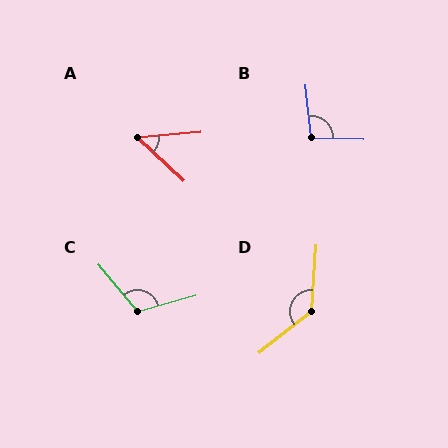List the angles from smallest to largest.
A (48°), B (98°), C (113°), D (132°).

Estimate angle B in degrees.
Approximately 98 degrees.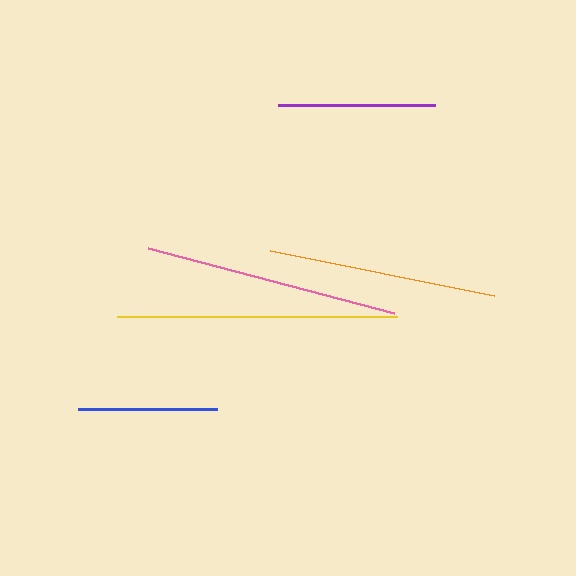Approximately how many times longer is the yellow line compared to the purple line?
The yellow line is approximately 1.8 times the length of the purple line.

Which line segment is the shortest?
The blue line is the shortest at approximately 139 pixels.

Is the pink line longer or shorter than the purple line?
The pink line is longer than the purple line.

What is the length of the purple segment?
The purple segment is approximately 157 pixels long.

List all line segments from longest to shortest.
From longest to shortest: yellow, pink, orange, purple, blue.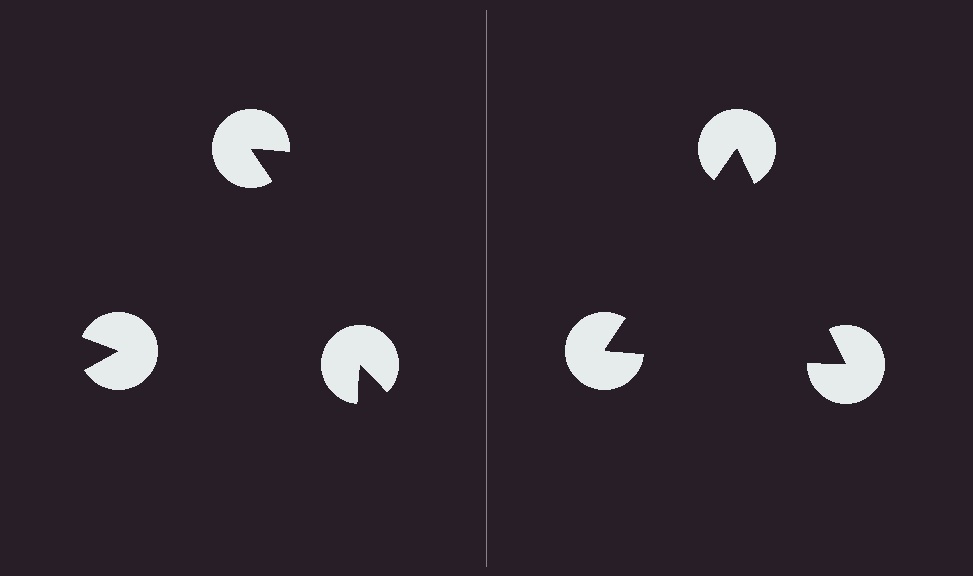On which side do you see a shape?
An illusory triangle appears on the right side. On the left side the wedge cuts are rotated, so no coherent shape forms.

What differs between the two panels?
The pac-man discs are positioned identically on both sides; only the wedge orientations differ. On the right they align to a triangle; on the left they are misaligned.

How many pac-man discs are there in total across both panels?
6 — 3 on each side.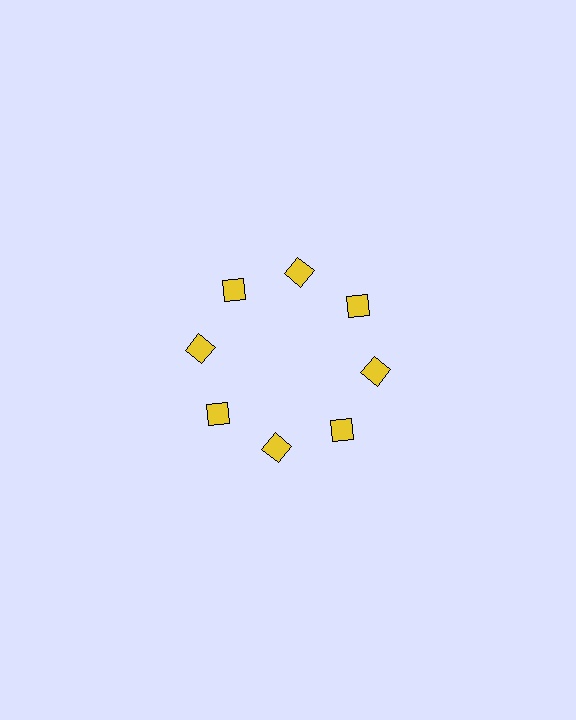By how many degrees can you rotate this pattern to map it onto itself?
The pattern maps onto itself every 45 degrees of rotation.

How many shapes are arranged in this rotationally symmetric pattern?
There are 8 shapes, arranged in 8 groups of 1.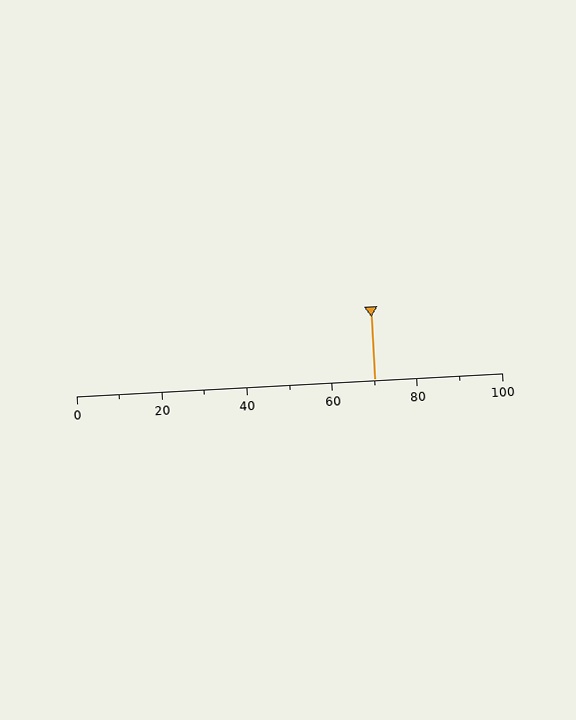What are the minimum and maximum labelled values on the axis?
The axis runs from 0 to 100.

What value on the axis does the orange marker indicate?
The marker indicates approximately 70.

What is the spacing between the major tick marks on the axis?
The major ticks are spaced 20 apart.